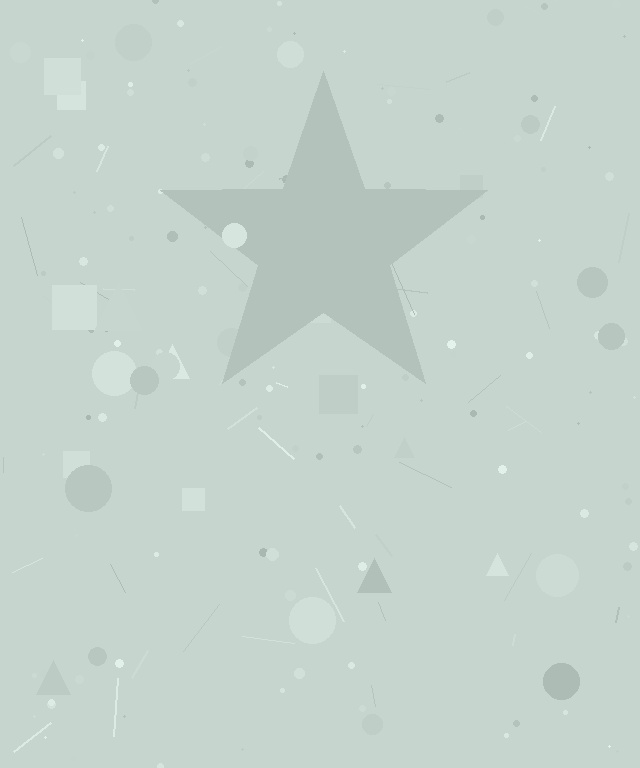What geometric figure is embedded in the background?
A star is embedded in the background.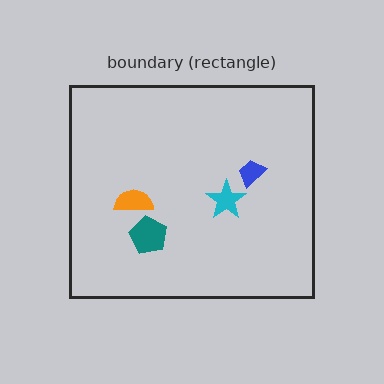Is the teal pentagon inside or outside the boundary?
Inside.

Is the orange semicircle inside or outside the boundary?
Inside.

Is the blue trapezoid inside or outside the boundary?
Inside.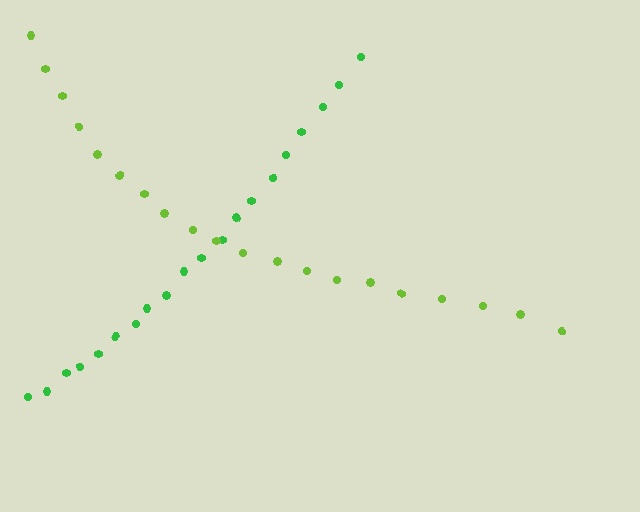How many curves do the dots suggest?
There are 2 distinct paths.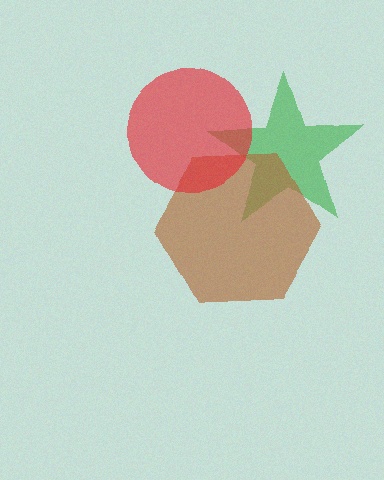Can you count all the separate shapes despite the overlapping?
Yes, there are 3 separate shapes.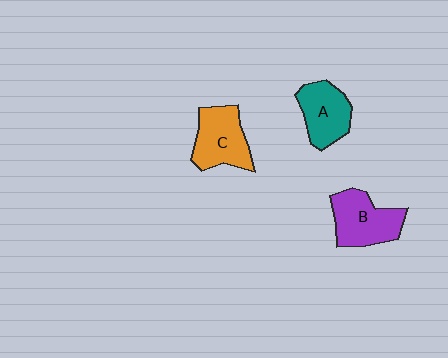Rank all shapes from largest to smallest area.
From largest to smallest: B (purple), C (orange), A (teal).